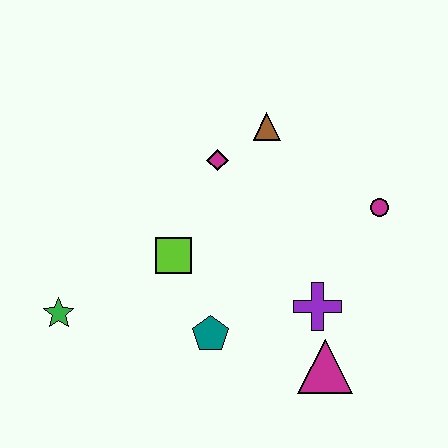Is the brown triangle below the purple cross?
No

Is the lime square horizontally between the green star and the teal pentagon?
Yes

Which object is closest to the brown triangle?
The magenta diamond is closest to the brown triangle.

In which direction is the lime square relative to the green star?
The lime square is to the right of the green star.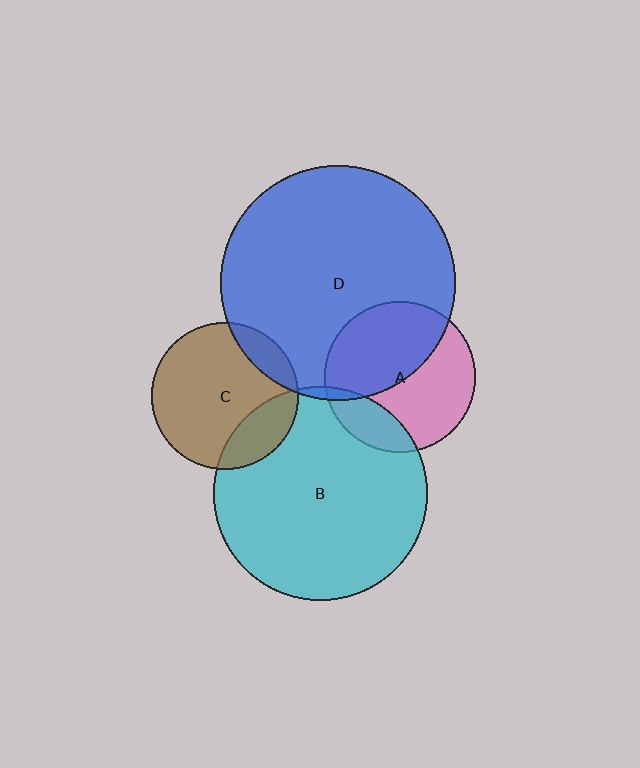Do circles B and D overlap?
Yes.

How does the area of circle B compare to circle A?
Approximately 2.0 times.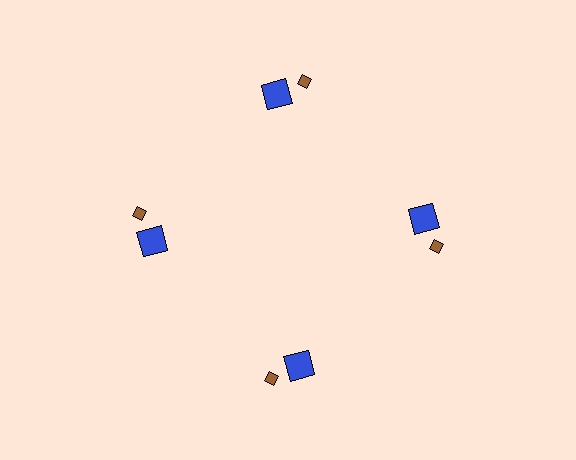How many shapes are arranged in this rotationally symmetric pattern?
There are 8 shapes, arranged in 4 groups of 2.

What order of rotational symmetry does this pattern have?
This pattern has 4-fold rotational symmetry.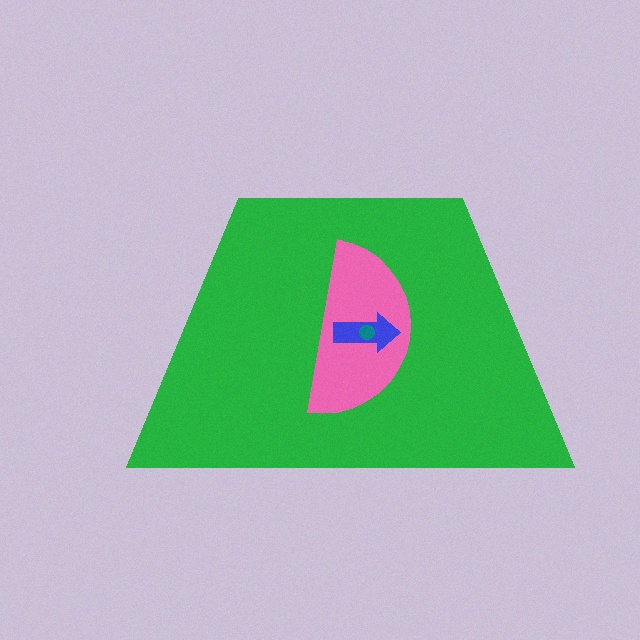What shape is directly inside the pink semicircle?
The blue arrow.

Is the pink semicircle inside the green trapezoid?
Yes.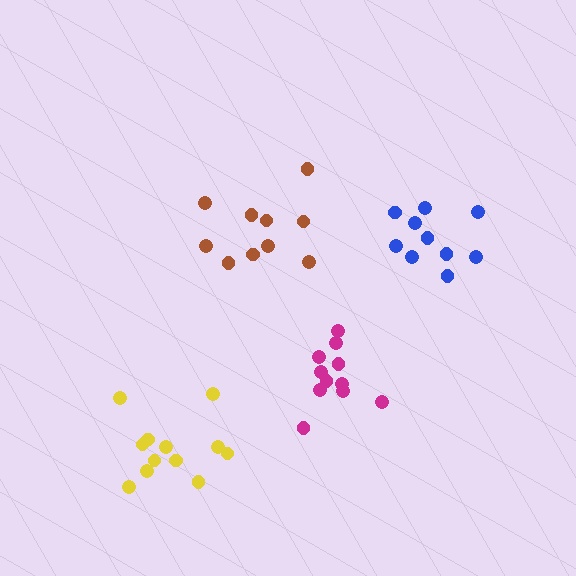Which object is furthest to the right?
The blue cluster is rightmost.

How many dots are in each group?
Group 1: 10 dots, Group 2: 10 dots, Group 3: 12 dots, Group 4: 11 dots (43 total).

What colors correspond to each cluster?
The clusters are colored: brown, blue, yellow, magenta.